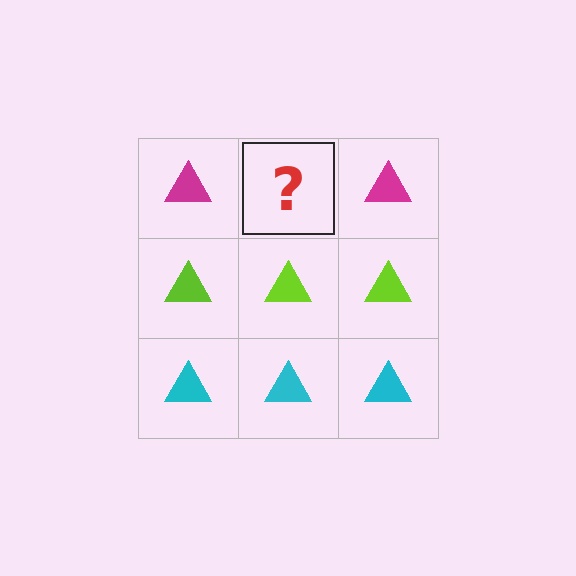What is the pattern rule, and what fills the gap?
The rule is that each row has a consistent color. The gap should be filled with a magenta triangle.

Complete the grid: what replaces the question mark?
The question mark should be replaced with a magenta triangle.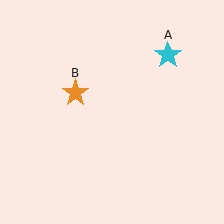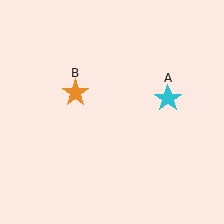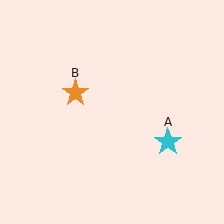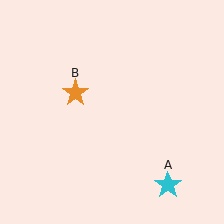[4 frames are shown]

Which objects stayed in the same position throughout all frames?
Orange star (object B) remained stationary.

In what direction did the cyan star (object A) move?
The cyan star (object A) moved down.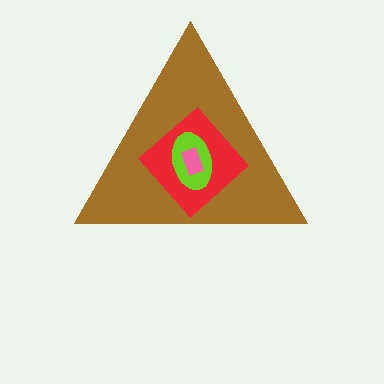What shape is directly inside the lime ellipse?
The pink rectangle.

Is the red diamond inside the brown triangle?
Yes.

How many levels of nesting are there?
4.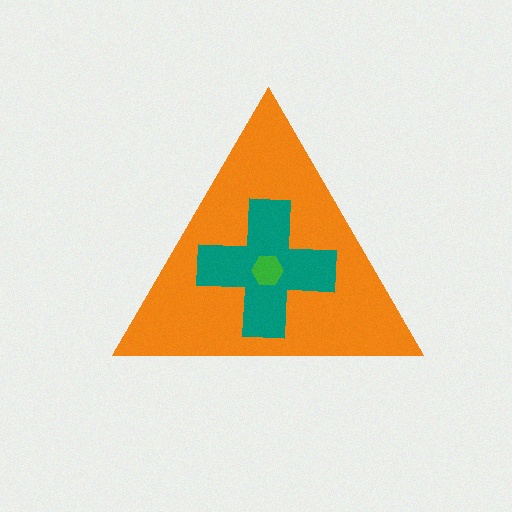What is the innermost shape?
The green hexagon.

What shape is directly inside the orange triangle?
The teal cross.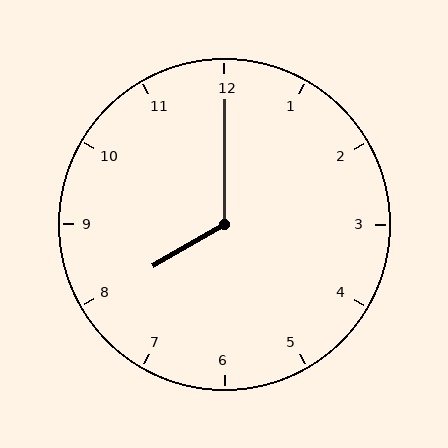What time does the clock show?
8:00.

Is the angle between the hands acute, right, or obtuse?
It is obtuse.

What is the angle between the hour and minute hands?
Approximately 120 degrees.